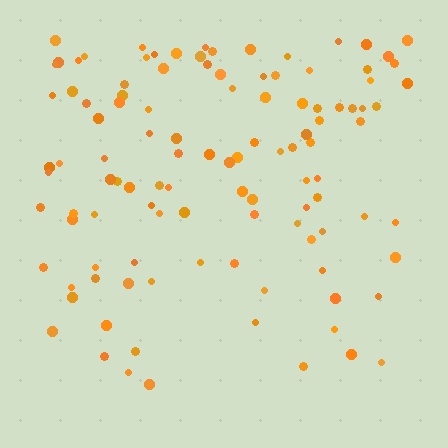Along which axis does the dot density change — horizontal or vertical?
Vertical.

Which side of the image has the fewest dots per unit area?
The bottom.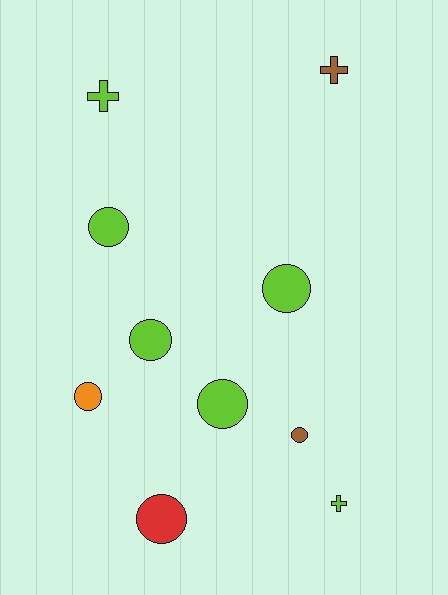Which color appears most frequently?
Lime, with 6 objects.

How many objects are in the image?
There are 10 objects.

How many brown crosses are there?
There is 1 brown cross.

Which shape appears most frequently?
Circle, with 7 objects.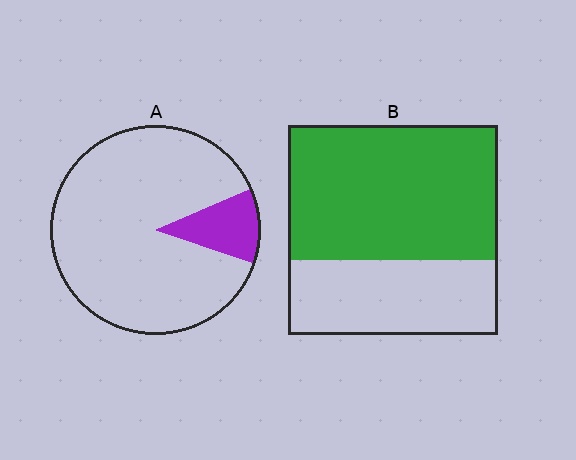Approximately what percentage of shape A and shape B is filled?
A is approximately 10% and B is approximately 65%.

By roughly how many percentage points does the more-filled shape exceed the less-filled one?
By roughly 50 percentage points (B over A).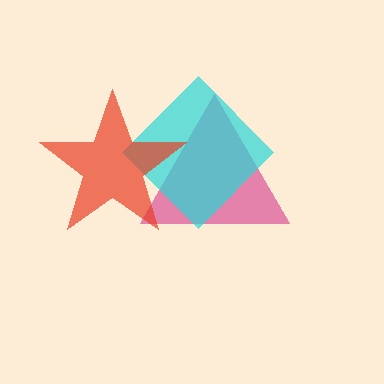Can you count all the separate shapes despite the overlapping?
Yes, there are 3 separate shapes.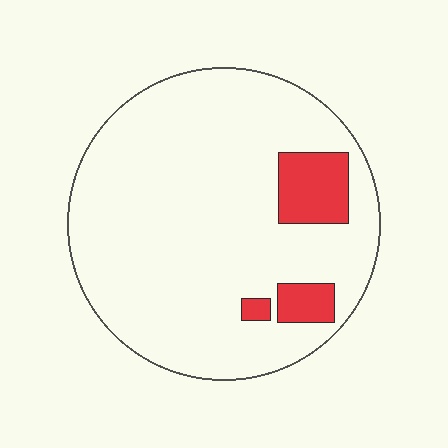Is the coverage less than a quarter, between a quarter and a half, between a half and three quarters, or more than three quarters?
Less than a quarter.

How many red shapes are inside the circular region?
3.